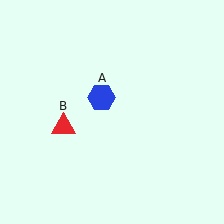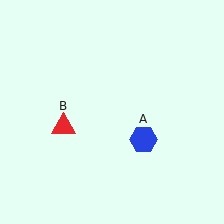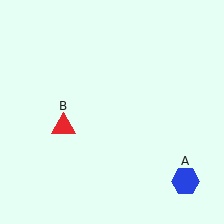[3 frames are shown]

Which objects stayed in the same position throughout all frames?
Red triangle (object B) remained stationary.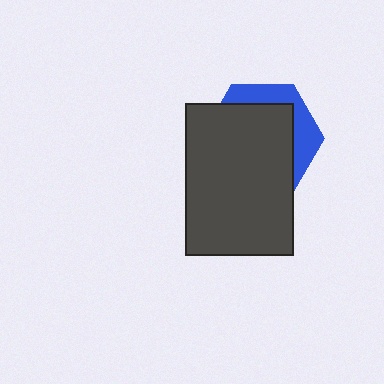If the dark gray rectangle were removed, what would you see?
You would see the complete blue hexagon.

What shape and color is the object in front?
The object in front is a dark gray rectangle.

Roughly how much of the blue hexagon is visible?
A small part of it is visible (roughly 30%).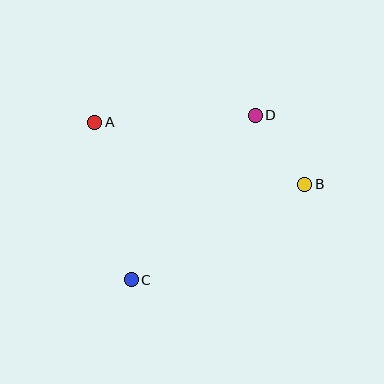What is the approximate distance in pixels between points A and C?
The distance between A and C is approximately 162 pixels.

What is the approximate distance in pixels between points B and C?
The distance between B and C is approximately 198 pixels.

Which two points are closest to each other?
Points B and D are closest to each other.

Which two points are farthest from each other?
Points A and B are farthest from each other.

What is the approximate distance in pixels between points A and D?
The distance between A and D is approximately 160 pixels.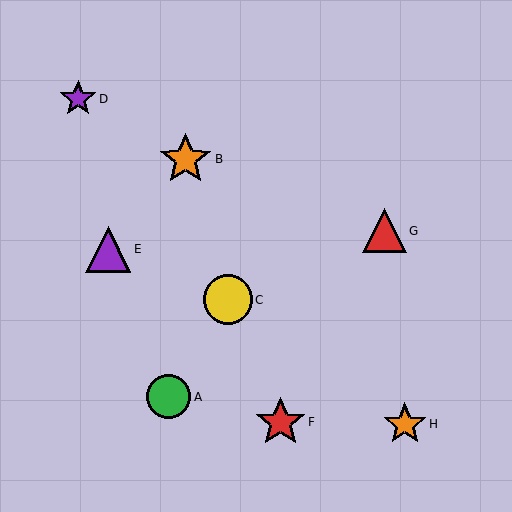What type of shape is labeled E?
Shape E is a purple triangle.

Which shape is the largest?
The orange star (labeled B) is the largest.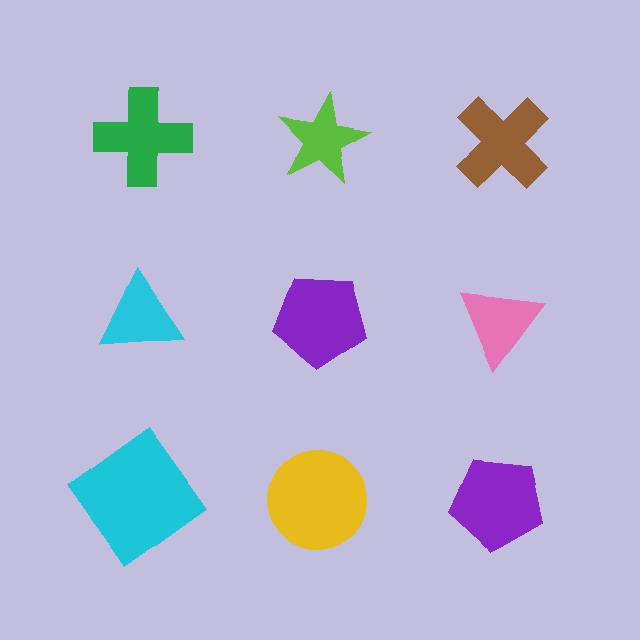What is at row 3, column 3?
A purple pentagon.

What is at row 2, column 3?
A pink triangle.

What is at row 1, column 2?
A lime star.